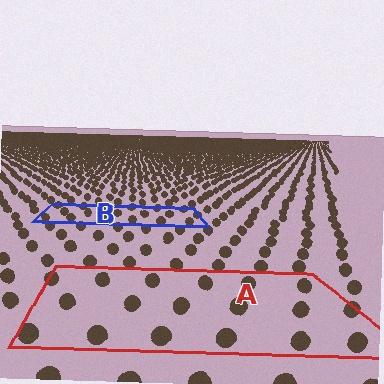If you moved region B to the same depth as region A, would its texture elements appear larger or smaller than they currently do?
They would appear larger. At a closer depth, the same texture elements are projected at a bigger on-screen size.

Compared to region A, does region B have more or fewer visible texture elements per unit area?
Region B has more texture elements per unit area — they are packed more densely because it is farther away.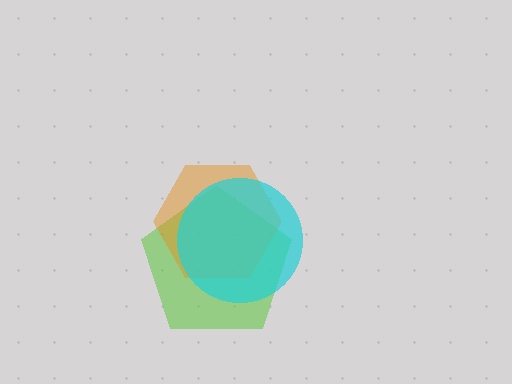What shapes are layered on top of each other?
The layered shapes are: a lime pentagon, an orange hexagon, a cyan circle.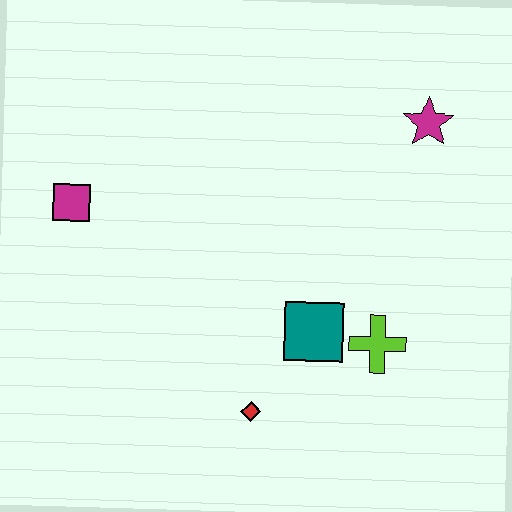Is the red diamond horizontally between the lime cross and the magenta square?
Yes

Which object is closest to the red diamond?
The teal square is closest to the red diamond.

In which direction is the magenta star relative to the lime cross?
The magenta star is above the lime cross.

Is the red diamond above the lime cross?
No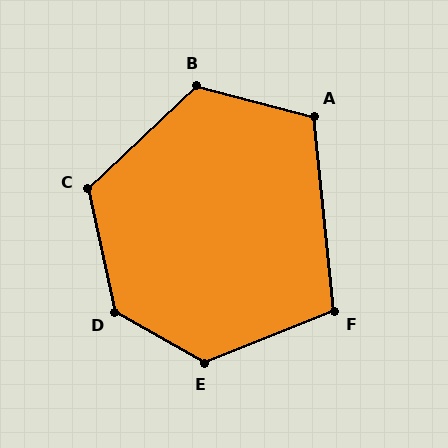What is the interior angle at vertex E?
Approximately 129 degrees (obtuse).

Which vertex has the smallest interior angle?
F, at approximately 106 degrees.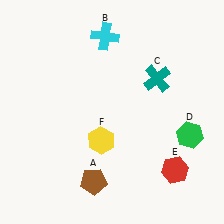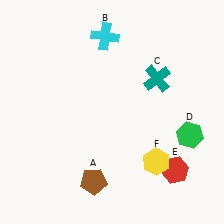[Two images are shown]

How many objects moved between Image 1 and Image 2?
1 object moved between the two images.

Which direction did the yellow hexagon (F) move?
The yellow hexagon (F) moved right.